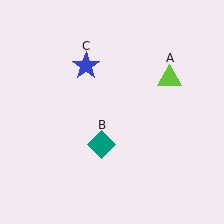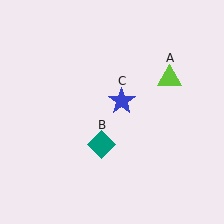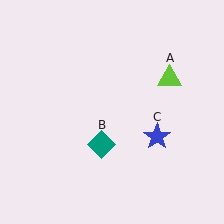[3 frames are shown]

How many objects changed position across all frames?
1 object changed position: blue star (object C).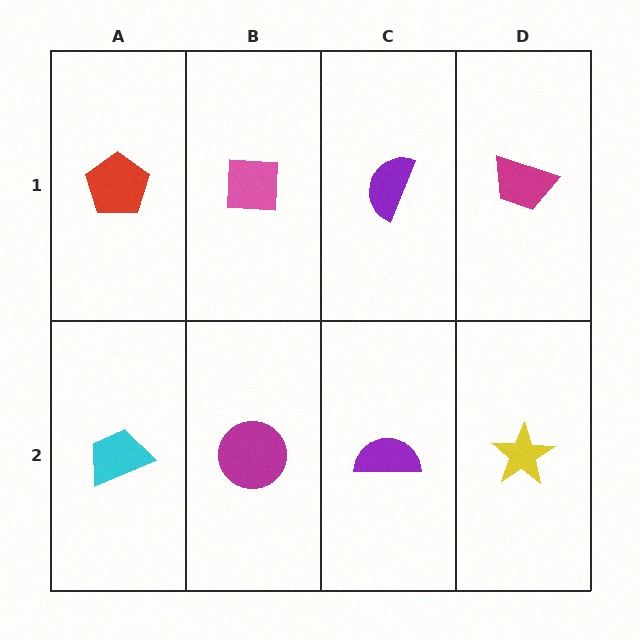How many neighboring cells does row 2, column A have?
2.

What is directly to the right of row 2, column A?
A magenta circle.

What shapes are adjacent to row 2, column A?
A red pentagon (row 1, column A), a magenta circle (row 2, column B).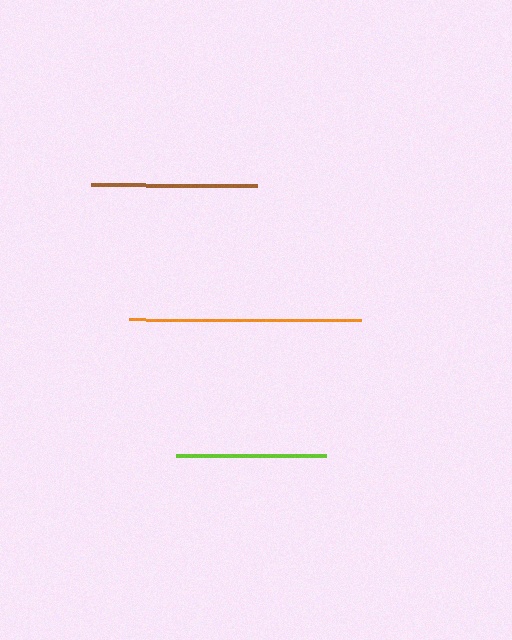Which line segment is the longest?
The orange line is the longest at approximately 232 pixels.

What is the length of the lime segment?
The lime segment is approximately 150 pixels long.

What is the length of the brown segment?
The brown segment is approximately 166 pixels long.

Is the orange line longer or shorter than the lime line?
The orange line is longer than the lime line.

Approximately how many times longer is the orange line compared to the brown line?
The orange line is approximately 1.4 times the length of the brown line.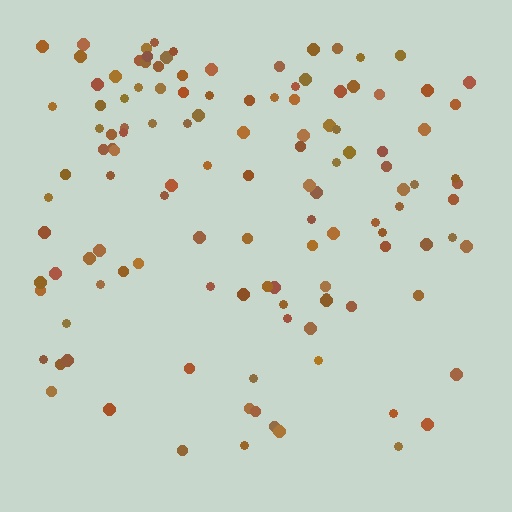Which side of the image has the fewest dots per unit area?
The bottom.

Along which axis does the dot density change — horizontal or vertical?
Vertical.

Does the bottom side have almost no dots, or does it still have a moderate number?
Still a moderate number, just noticeably fewer than the top.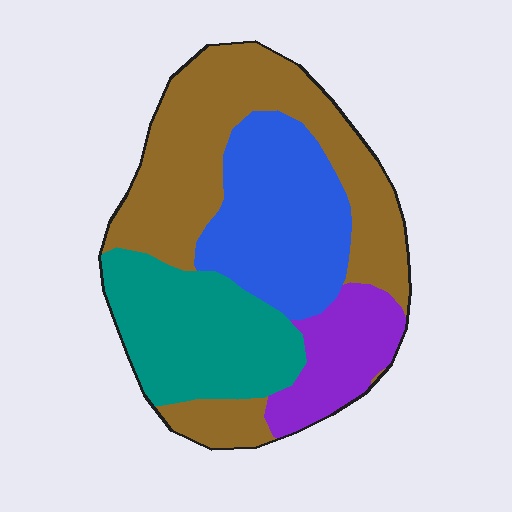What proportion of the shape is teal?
Teal takes up less than a quarter of the shape.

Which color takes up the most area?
Brown, at roughly 40%.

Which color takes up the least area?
Purple, at roughly 15%.